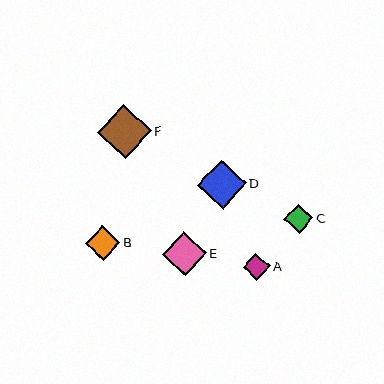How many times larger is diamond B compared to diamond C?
Diamond B is approximately 1.2 times the size of diamond C.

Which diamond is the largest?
Diamond F is the largest with a size of approximately 54 pixels.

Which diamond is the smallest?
Diamond A is the smallest with a size of approximately 27 pixels.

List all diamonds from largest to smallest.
From largest to smallest: F, D, E, B, C, A.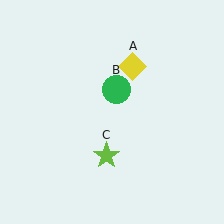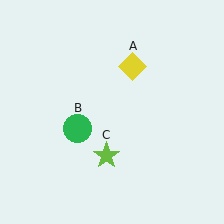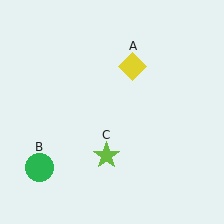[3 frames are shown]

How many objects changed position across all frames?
1 object changed position: green circle (object B).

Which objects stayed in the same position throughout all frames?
Yellow diamond (object A) and lime star (object C) remained stationary.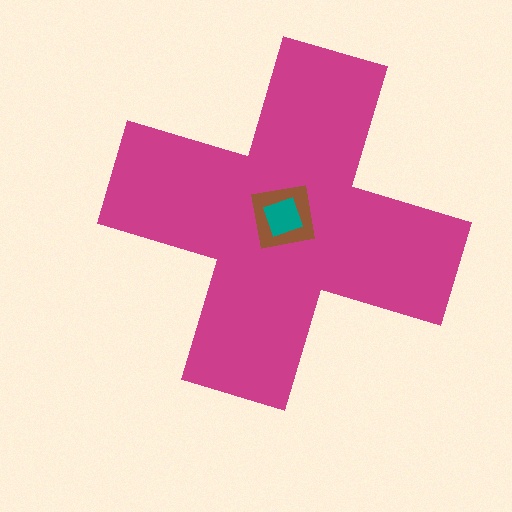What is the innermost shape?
The teal square.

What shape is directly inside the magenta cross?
The brown square.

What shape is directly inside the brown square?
The teal square.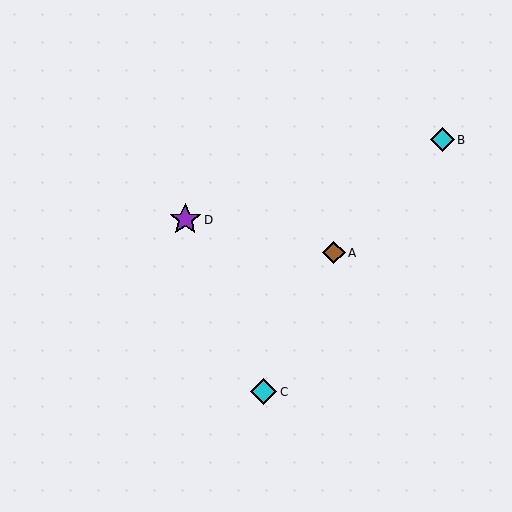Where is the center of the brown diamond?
The center of the brown diamond is at (334, 253).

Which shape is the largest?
The purple star (labeled D) is the largest.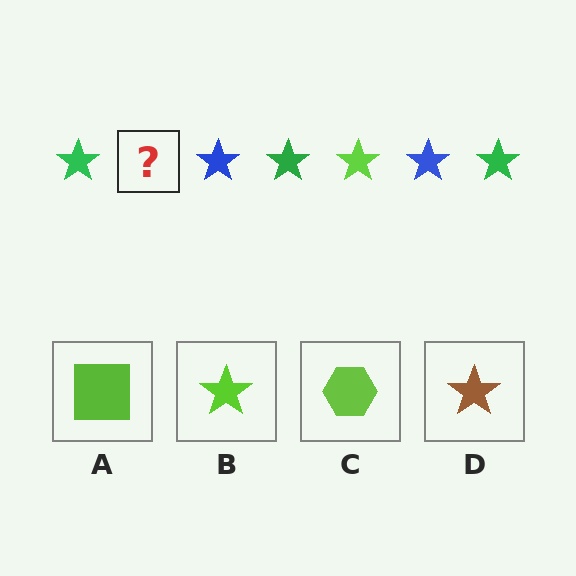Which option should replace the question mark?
Option B.